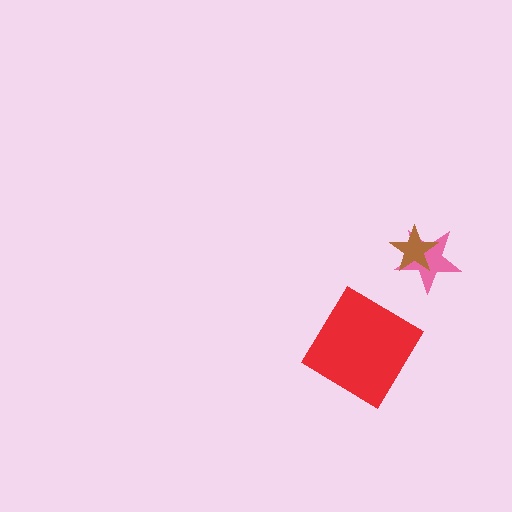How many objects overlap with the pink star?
1 object overlaps with the pink star.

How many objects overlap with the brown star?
1 object overlaps with the brown star.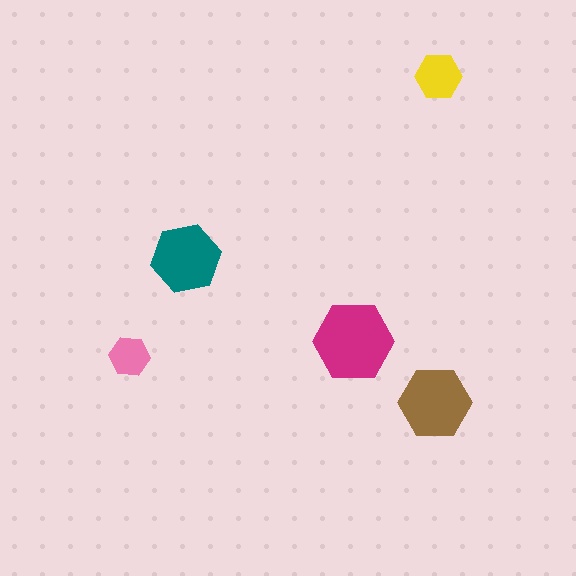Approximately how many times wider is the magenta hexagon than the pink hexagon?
About 2 times wider.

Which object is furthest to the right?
The yellow hexagon is rightmost.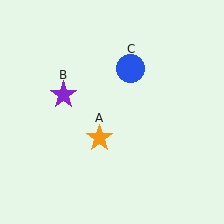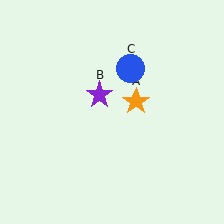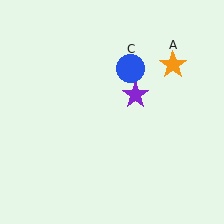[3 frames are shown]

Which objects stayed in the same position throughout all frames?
Blue circle (object C) remained stationary.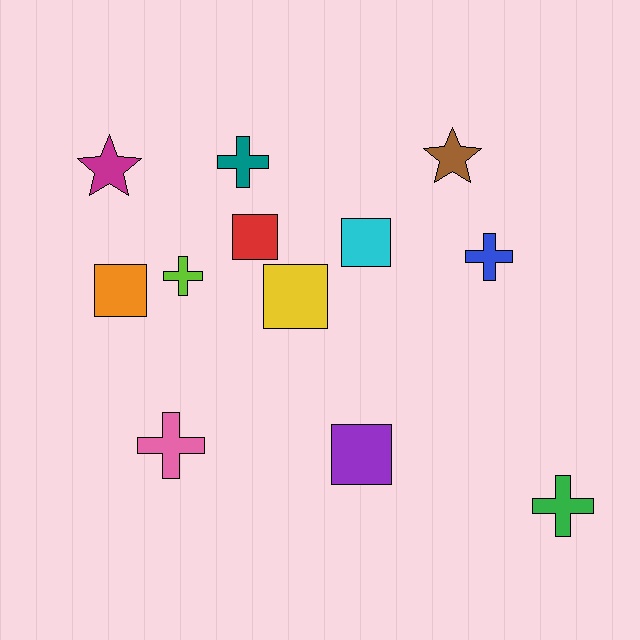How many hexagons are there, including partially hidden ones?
There are no hexagons.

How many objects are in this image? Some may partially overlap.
There are 12 objects.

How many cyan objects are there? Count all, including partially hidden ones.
There is 1 cyan object.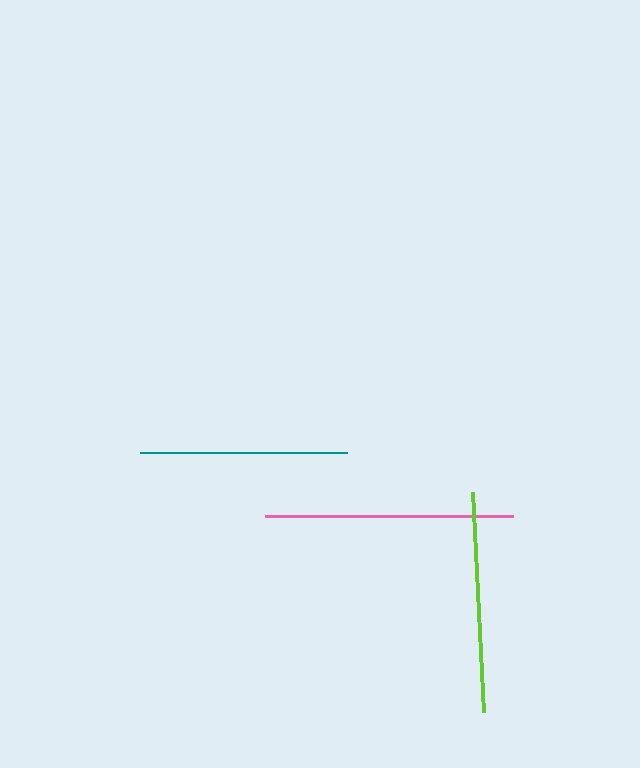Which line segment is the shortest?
The teal line is the shortest at approximately 207 pixels.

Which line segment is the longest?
The pink line is the longest at approximately 248 pixels.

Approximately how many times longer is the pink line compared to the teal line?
The pink line is approximately 1.2 times the length of the teal line.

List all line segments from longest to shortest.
From longest to shortest: pink, lime, teal.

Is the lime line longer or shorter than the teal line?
The lime line is longer than the teal line.